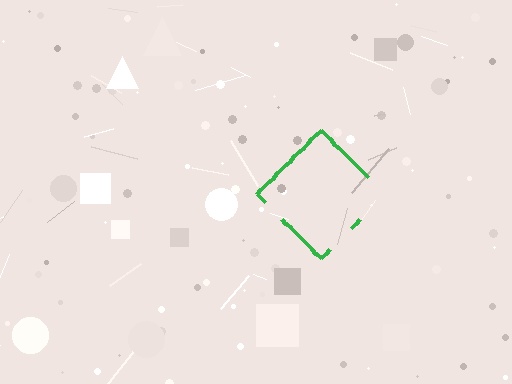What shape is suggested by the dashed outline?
The dashed outline suggests a diamond.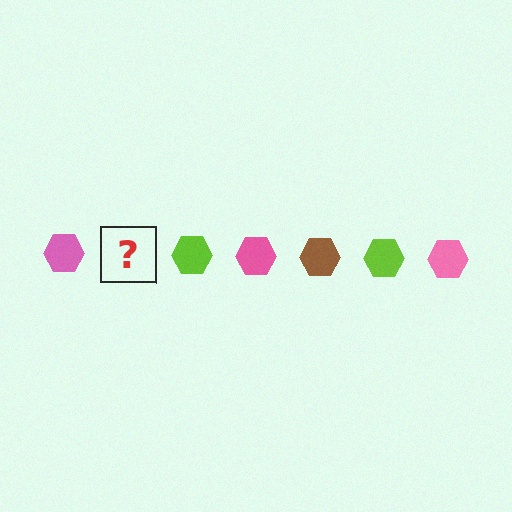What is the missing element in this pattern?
The missing element is a brown hexagon.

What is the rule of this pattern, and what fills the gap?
The rule is that the pattern cycles through pink, brown, lime hexagons. The gap should be filled with a brown hexagon.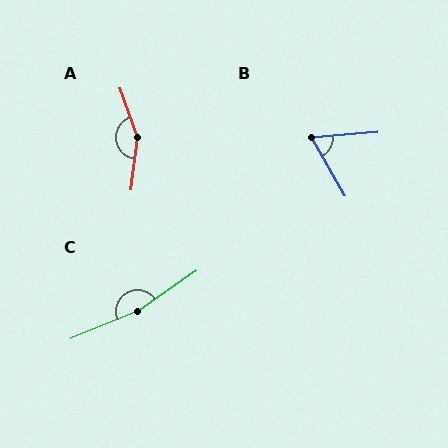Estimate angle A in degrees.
Approximately 154 degrees.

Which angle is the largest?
C, at approximately 168 degrees.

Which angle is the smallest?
B, at approximately 65 degrees.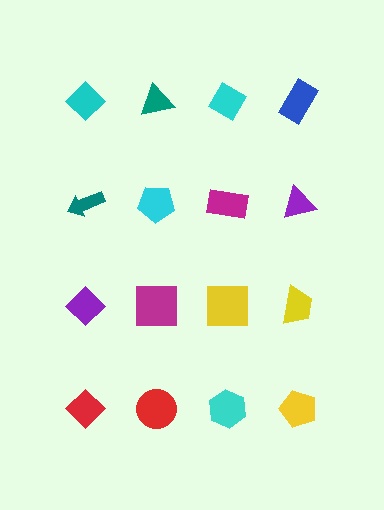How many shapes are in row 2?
4 shapes.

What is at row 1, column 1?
A cyan diamond.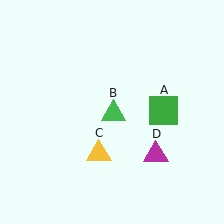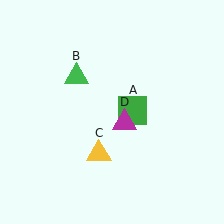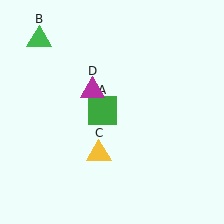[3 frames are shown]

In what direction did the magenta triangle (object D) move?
The magenta triangle (object D) moved up and to the left.